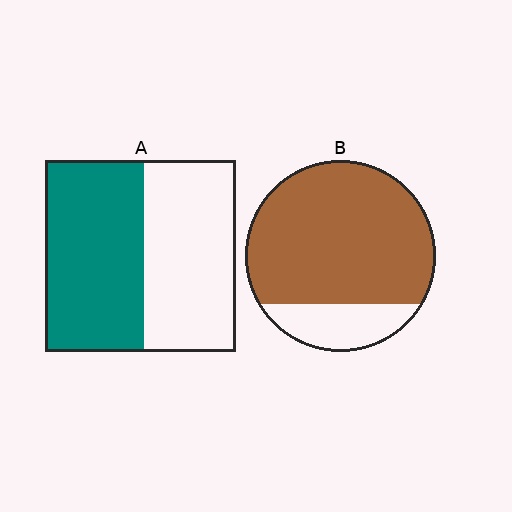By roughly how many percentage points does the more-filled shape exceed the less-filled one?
By roughly 30 percentage points (B over A).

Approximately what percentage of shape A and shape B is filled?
A is approximately 50% and B is approximately 80%.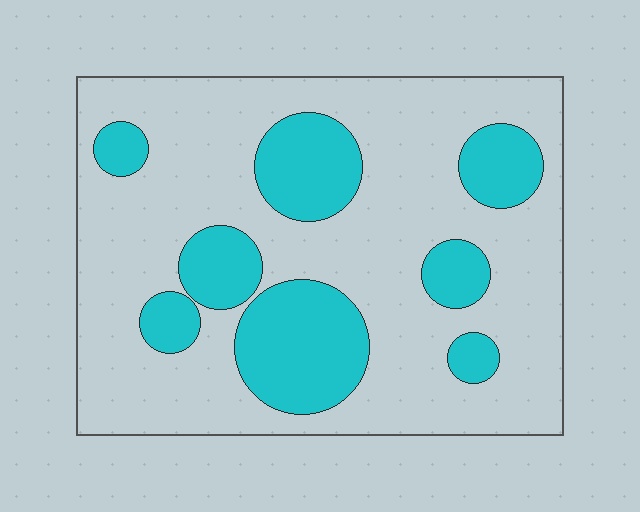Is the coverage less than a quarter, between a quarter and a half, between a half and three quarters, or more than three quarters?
Between a quarter and a half.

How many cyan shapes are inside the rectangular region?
8.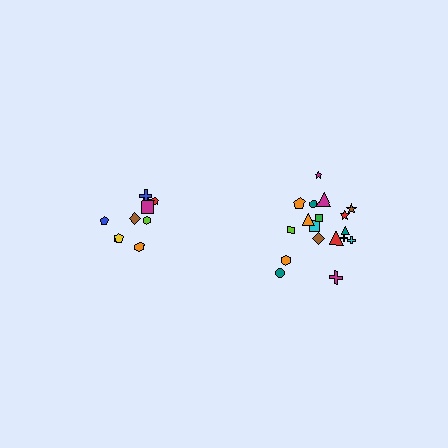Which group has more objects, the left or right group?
The right group.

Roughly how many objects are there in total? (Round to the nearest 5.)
Roughly 30 objects in total.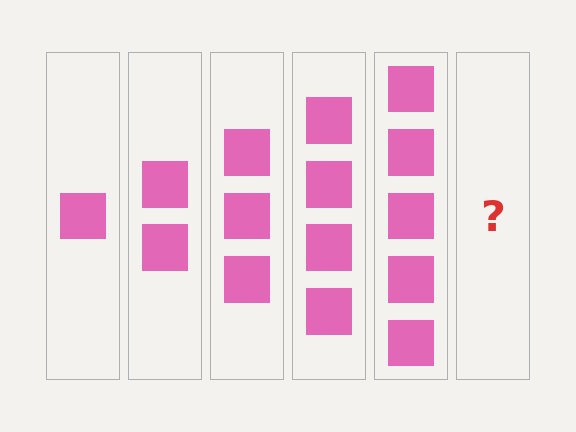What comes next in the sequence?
The next element should be 6 squares.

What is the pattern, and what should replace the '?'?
The pattern is that each step adds one more square. The '?' should be 6 squares.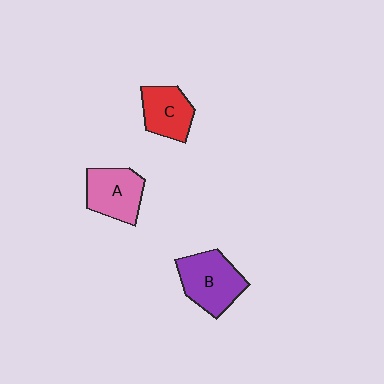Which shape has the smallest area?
Shape C (red).